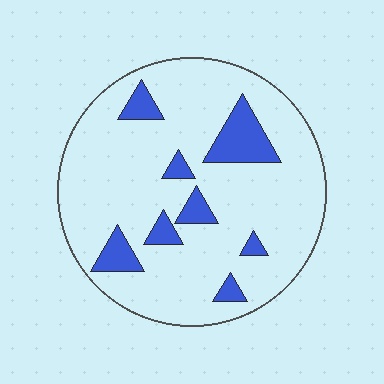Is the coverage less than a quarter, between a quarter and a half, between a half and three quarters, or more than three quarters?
Less than a quarter.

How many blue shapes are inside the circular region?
8.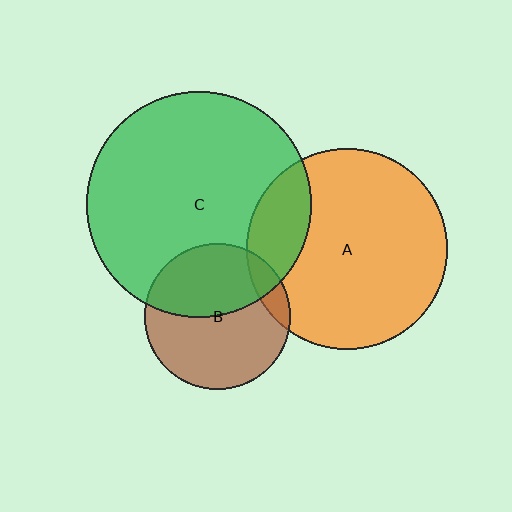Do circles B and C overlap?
Yes.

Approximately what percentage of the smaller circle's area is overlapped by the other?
Approximately 40%.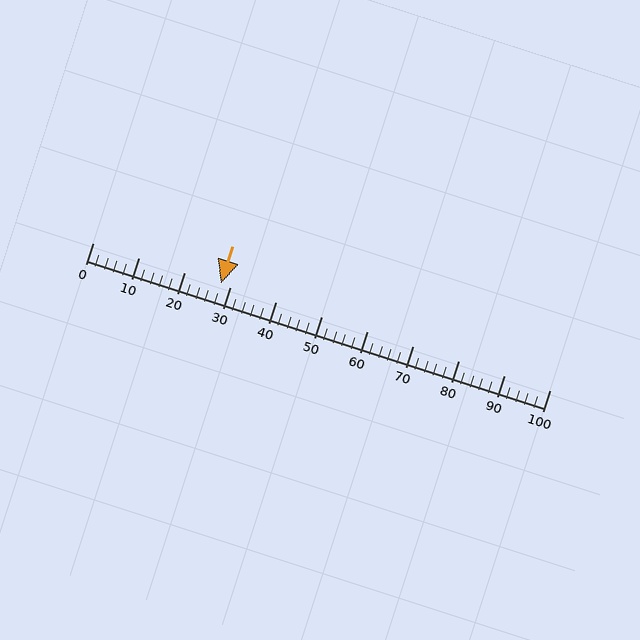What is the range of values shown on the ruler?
The ruler shows values from 0 to 100.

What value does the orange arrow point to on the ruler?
The orange arrow points to approximately 28.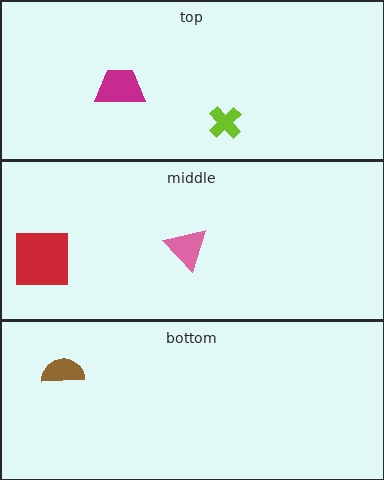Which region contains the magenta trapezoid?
The top region.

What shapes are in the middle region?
The red square, the pink triangle.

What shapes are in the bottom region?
The brown semicircle.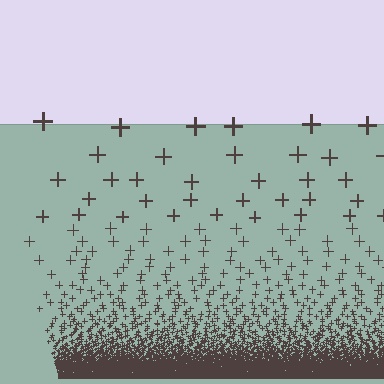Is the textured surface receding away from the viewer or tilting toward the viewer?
The surface appears to tilt toward the viewer. Texture elements get larger and sparser toward the top.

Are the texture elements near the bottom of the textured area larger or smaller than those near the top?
Smaller. The gradient is inverted — elements near the bottom are smaller and denser.